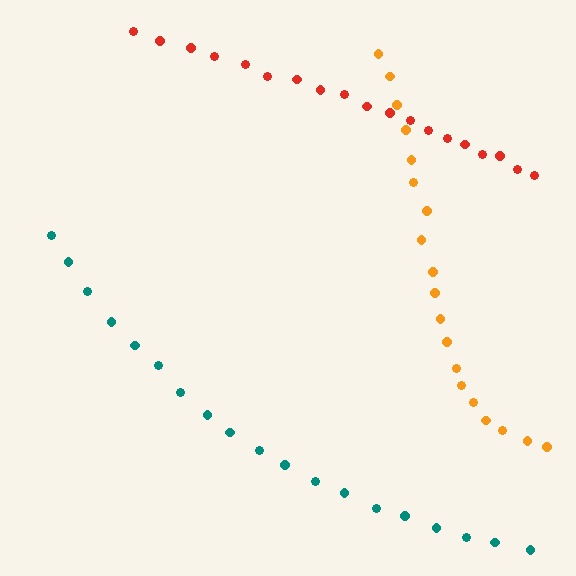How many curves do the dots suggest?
There are 3 distinct paths.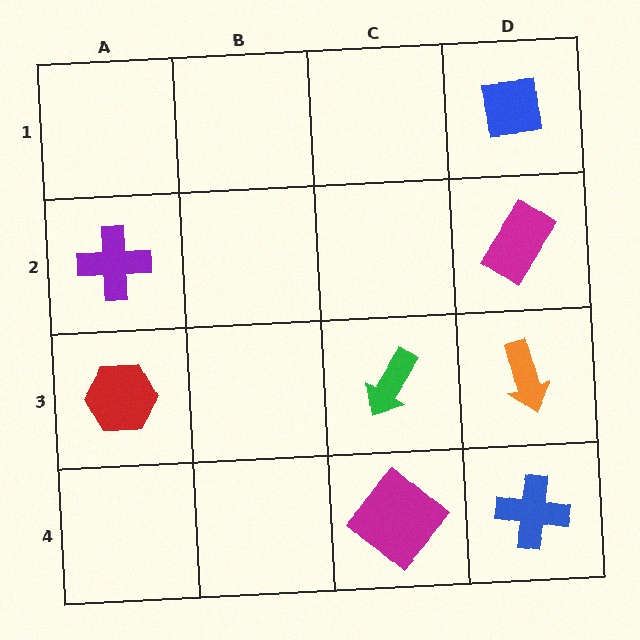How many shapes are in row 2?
2 shapes.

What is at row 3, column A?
A red hexagon.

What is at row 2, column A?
A purple cross.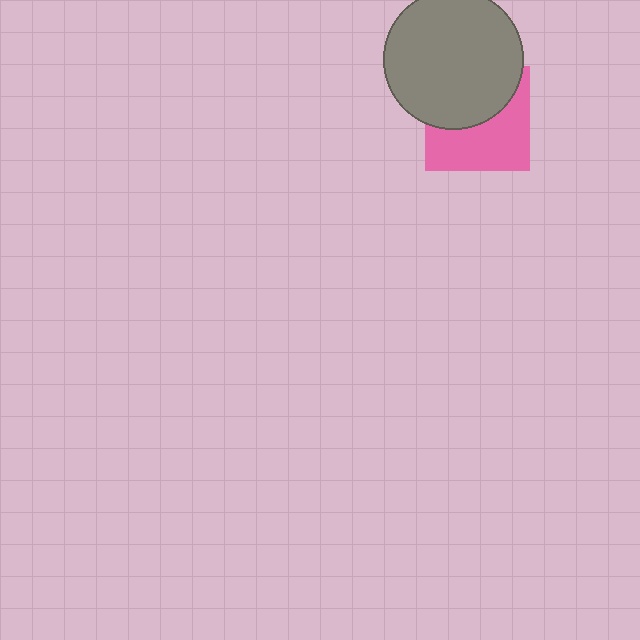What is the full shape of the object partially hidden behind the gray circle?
The partially hidden object is a pink square.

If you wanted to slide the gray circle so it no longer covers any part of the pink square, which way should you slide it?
Slide it up — that is the most direct way to separate the two shapes.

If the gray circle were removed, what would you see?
You would see the complete pink square.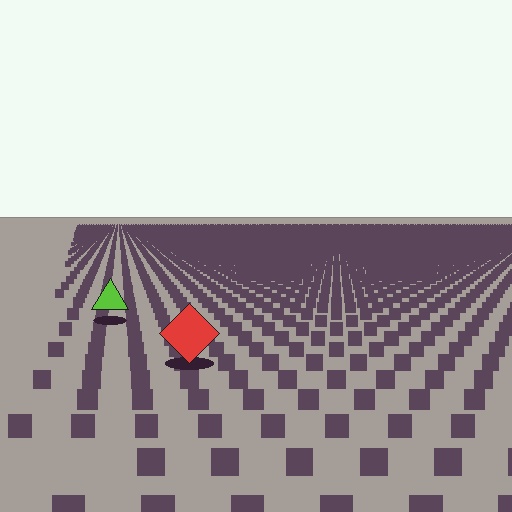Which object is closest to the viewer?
The red diamond is closest. The texture marks near it are larger and more spread out.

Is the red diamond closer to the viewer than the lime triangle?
Yes. The red diamond is closer — you can tell from the texture gradient: the ground texture is coarser near it.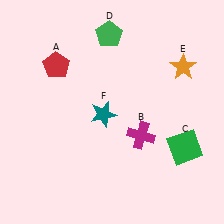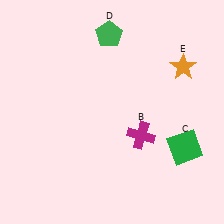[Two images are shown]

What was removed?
The teal star (F), the red pentagon (A) were removed in Image 2.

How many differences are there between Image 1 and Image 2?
There are 2 differences between the two images.